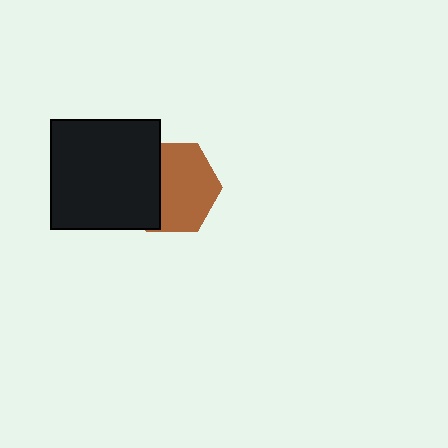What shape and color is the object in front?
The object in front is a black square.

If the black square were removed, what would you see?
You would see the complete brown hexagon.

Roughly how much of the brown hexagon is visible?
About half of it is visible (roughly 64%).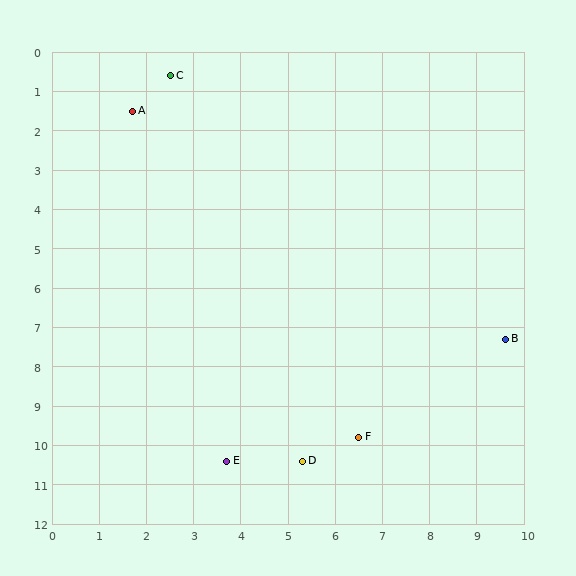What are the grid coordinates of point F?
Point F is at approximately (6.5, 9.8).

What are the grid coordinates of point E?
Point E is at approximately (3.7, 10.4).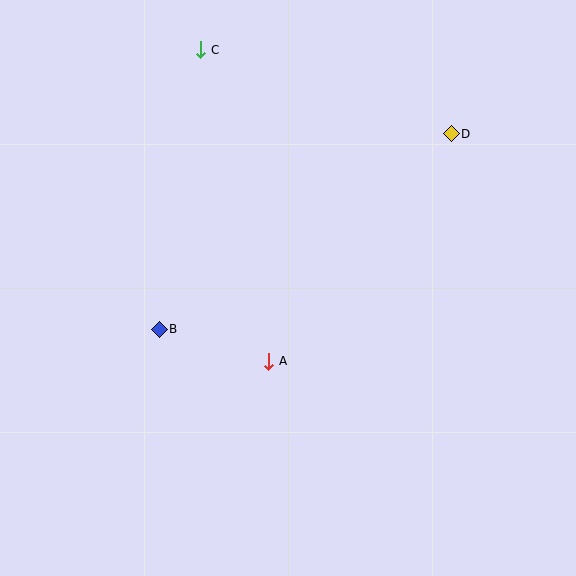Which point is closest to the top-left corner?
Point C is closest to the top-left corner.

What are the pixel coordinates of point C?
Point C is at (201, 50).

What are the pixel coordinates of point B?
Point B is at (159, 329).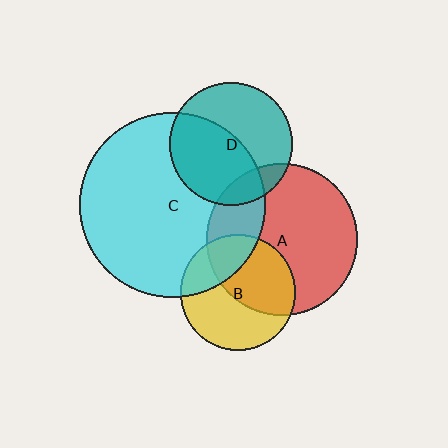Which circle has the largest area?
Circle C (cyan).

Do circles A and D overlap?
Yes.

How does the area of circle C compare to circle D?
Approximately 2.3 times.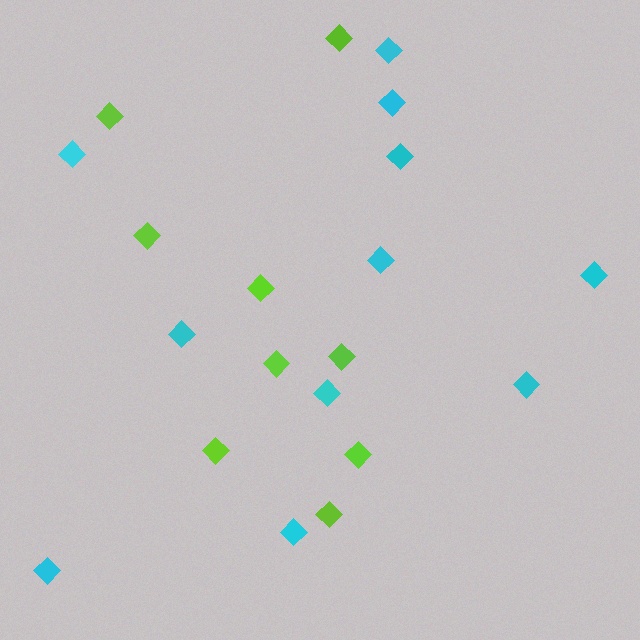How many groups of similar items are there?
There are 2 groups: one group of cyan diamonds (11) and one group of lime diamonds (9).